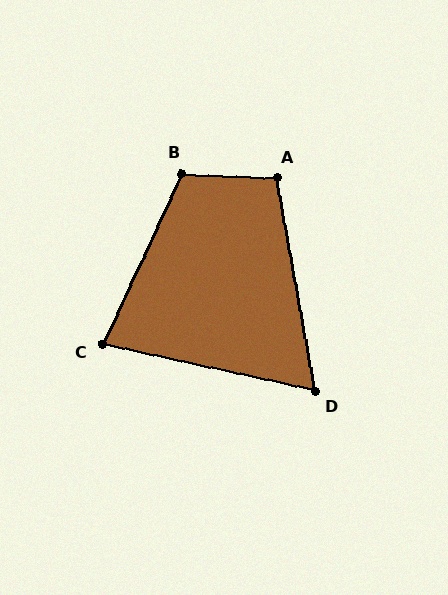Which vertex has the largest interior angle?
B, at approximately 112 degrees.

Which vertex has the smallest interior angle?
D, at approximately 68 degrees.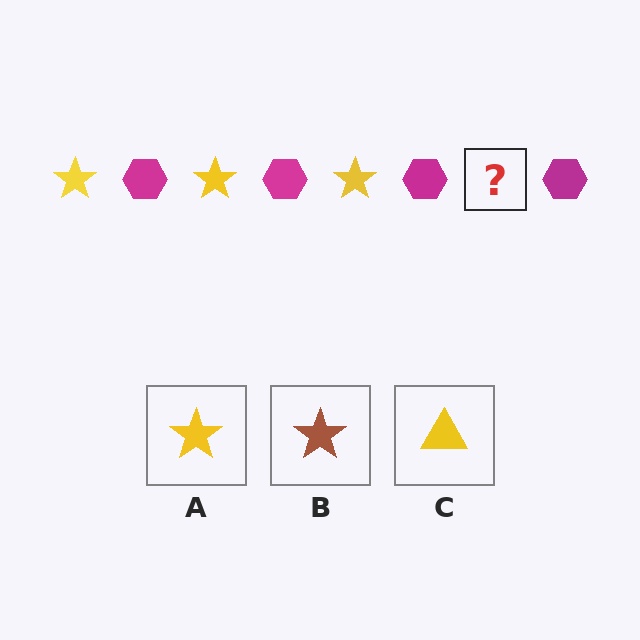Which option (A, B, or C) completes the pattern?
A.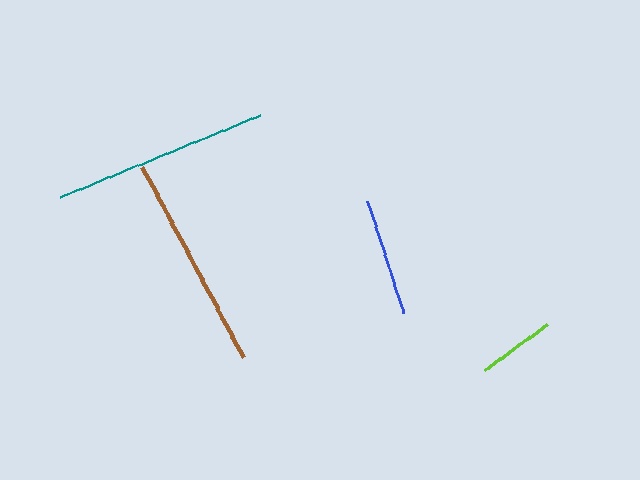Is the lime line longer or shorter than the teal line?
The teal line is longer than the lime line.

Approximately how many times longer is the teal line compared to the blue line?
The teal line is approximately 1.8 times the length of the blue line.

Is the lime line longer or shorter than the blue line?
The blue line is longer than the lime line.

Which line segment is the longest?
The teal line is the longest at approximately 216 pixels.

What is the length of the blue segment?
The blue segment is approximately 117 pixels long.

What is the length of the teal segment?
The teal segment is approximately 216 pixels long.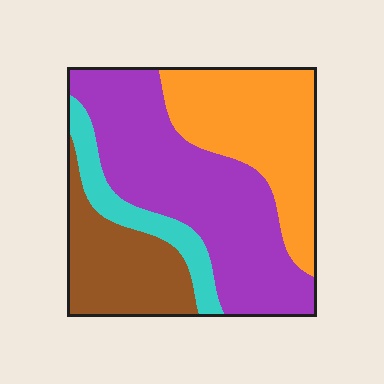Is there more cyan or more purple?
Purple.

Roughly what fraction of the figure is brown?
Brown covers 19% of the figure.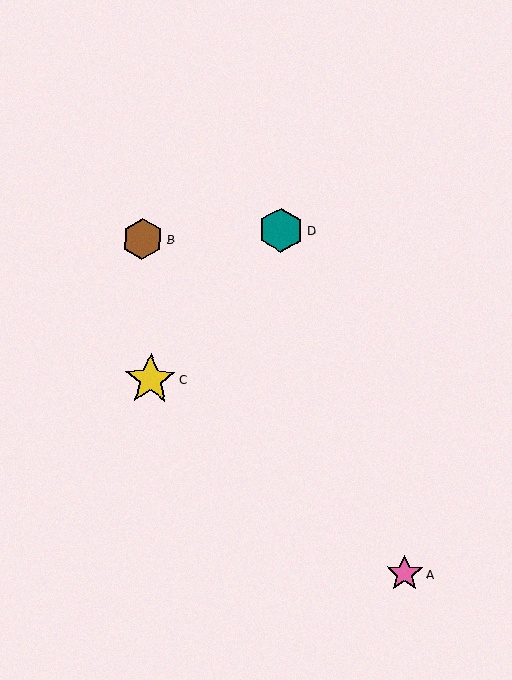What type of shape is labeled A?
Shape A is a pink star.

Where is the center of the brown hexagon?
The center of the brown hexagon is at (143, 239).